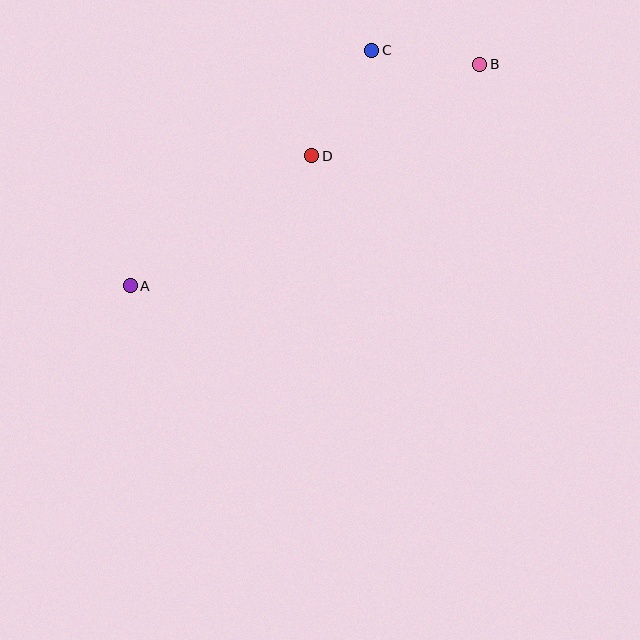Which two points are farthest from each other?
Points A and B are farthest from each other.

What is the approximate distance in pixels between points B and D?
The distance between B and D is approximately 192 pixels.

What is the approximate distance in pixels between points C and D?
The distance between C and D is approximately 121 pixels.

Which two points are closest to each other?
Points B and C are closest to each other.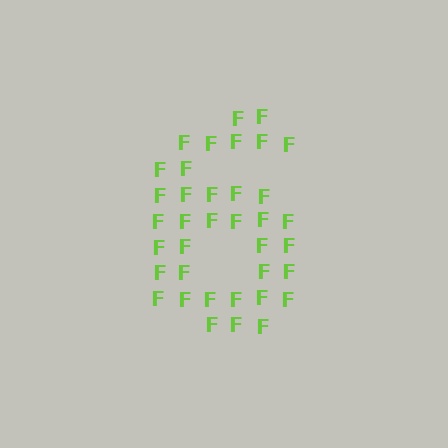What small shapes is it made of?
It is made of small letter F's.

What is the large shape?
The large shape is the digit 6.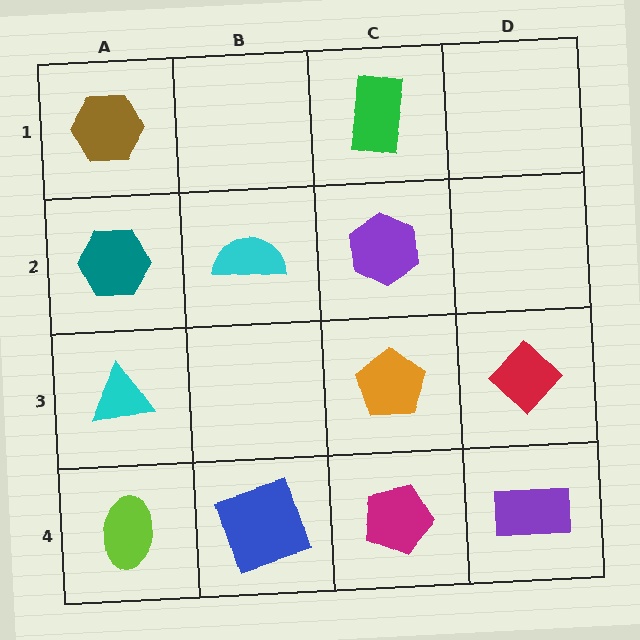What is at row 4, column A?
A lime ellipse.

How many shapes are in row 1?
2 shapes.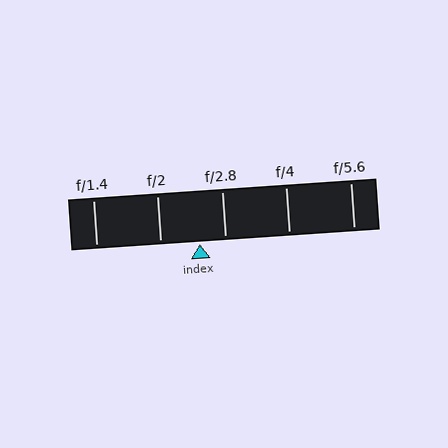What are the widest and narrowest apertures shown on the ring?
The widest aperture shown is f/1.4 and the narrowest is f/5.6.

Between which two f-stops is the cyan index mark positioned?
The index mark is between f/2 and f/2.8.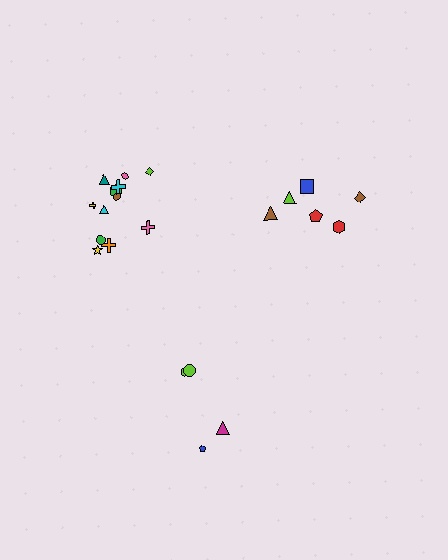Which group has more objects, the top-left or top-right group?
The top-left group.